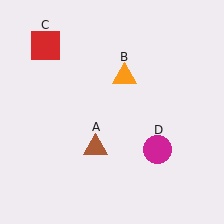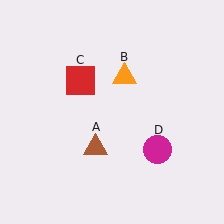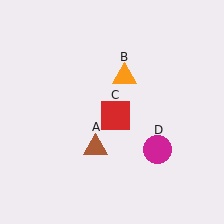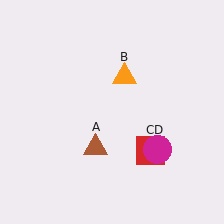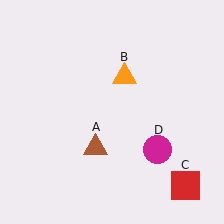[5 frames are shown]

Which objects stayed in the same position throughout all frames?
Brown triangle (object A) and orange triangle (object B) and magenta circle (object D) remained stationary.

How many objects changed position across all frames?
1 object changed position: red square (object C).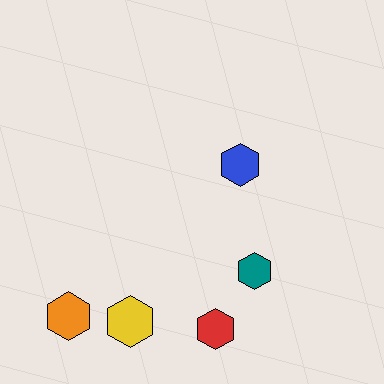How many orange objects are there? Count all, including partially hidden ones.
There is 1 orange object.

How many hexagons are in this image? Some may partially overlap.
There are 5 hexagons.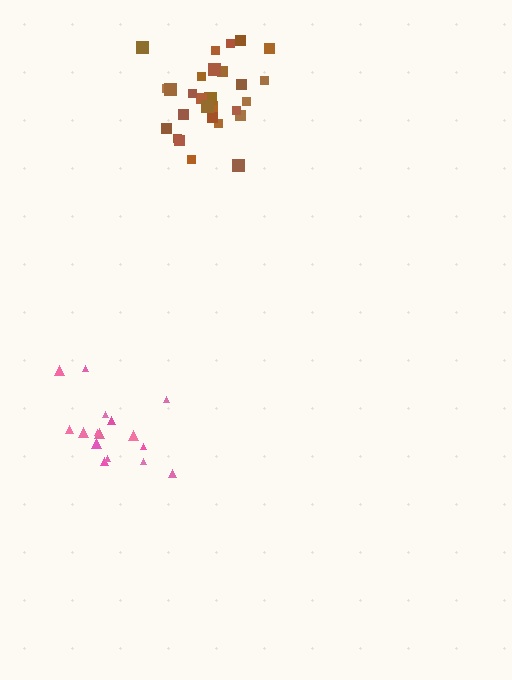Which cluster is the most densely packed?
Brown.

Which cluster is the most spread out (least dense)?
Pink.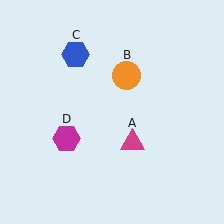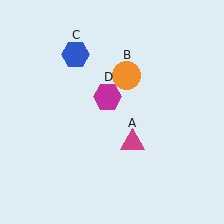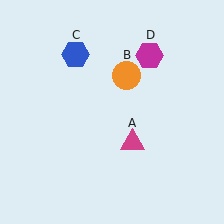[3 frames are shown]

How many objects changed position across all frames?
1 object changed position: magenta hexagon (object D).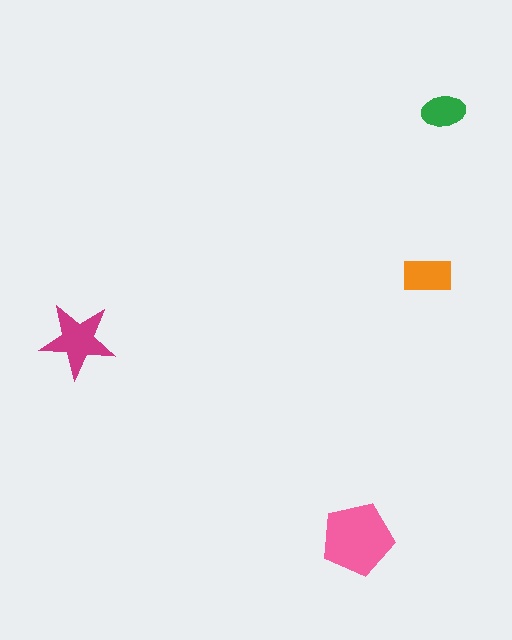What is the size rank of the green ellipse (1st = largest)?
4th.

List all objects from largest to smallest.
The pink pentagon, the magenta star, the orange rectangle, the green ellipse.